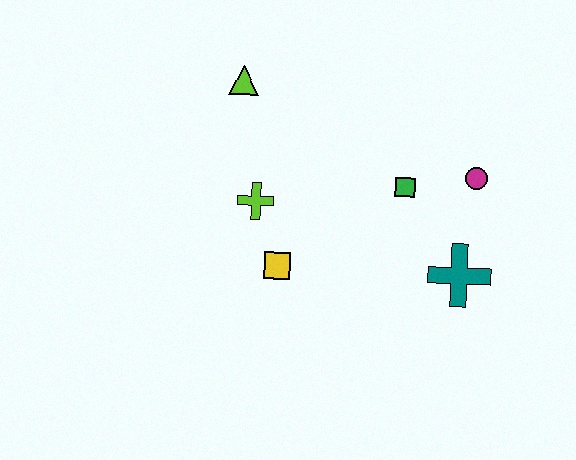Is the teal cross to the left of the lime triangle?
No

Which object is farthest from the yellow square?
The magenta circle is farthest from the yellow square.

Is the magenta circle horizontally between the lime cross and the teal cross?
No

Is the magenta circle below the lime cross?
No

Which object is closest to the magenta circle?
The green square is closest to the magenta circle.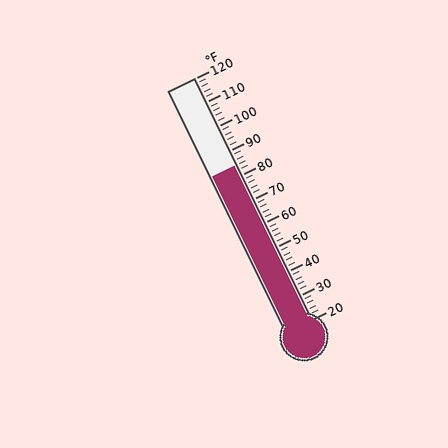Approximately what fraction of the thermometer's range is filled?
The thermometer is filled to approximately 65% of its range.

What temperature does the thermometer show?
The thermometer shows approximately 84°F.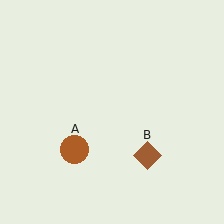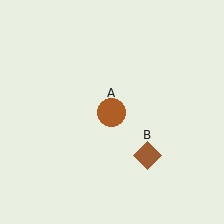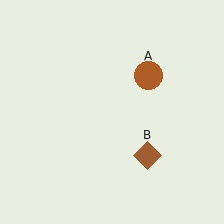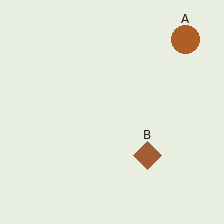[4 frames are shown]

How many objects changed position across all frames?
1 object changed position: brown circle (object A).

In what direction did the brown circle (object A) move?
The brown circle (object A) moved up and to the right.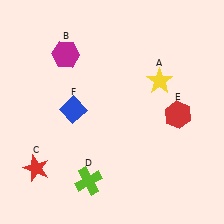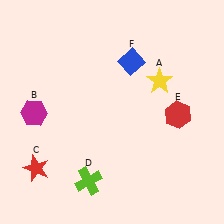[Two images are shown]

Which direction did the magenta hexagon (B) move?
The magenta hexagon (B) moved down.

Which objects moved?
The objects that moved are: the magenta hexagon (B), the blue diamond (F).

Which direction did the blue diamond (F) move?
The blue diamond (F) moved right.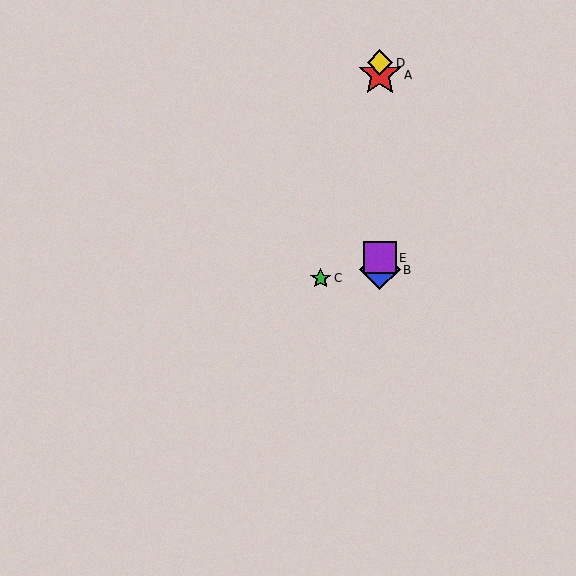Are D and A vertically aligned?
Yes, both are at x≈380.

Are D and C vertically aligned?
No, D is at x≈380 and C is at x≈321.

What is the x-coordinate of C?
Object C is at x≈321.